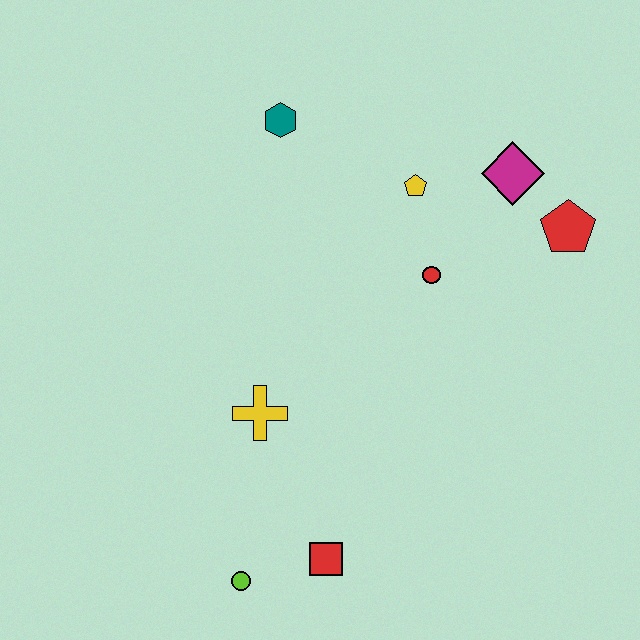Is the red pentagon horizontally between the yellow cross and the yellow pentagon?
No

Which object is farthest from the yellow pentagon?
The lime circle is farthest from the yellow pentagon.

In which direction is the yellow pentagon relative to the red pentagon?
The yellow pentagon is to the left of the red pentagon.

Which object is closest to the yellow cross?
The red square is closest to the yellow cross.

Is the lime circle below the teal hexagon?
Yes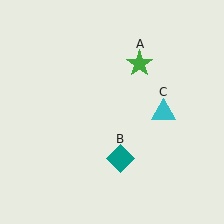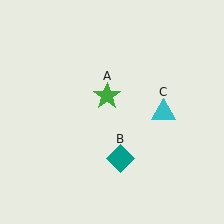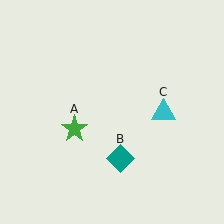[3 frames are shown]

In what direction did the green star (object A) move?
The green star (object A) moved down and to the left.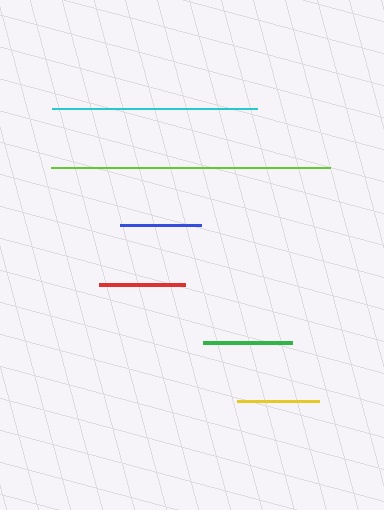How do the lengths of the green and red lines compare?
The green and red lines are approximately the same length.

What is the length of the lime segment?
The lime segment is approximately 279 pixels long.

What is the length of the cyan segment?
The cyan segment is approximately 205 pixels long.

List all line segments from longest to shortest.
From longest to shortest: lime, cyan, green, red, yellow, blue.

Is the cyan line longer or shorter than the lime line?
The lime line is longer than the cyan line.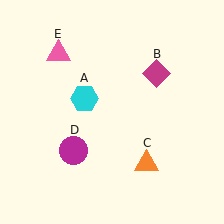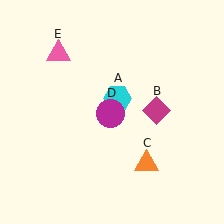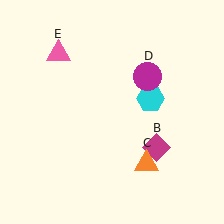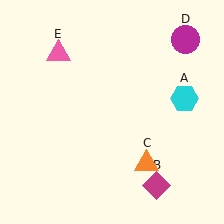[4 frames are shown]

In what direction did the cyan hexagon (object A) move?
The cyan hexagon (object A) moved right.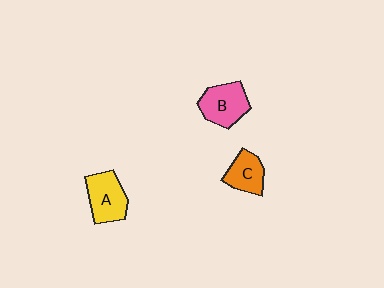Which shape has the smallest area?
Shape C (orange).